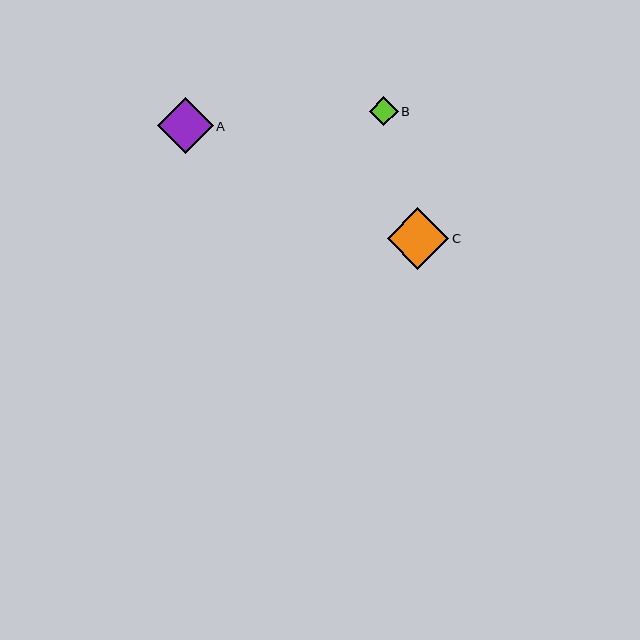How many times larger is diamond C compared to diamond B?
Diamond C is approximately 2.1 times the size of diamond B.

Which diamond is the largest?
Diamond C is the largest with a size of approximately 61 pixels.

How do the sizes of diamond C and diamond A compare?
Diamond C and diamond A are approximately the same size.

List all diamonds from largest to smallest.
From largest to smallest: C, A, B.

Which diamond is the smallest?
Diamond B is the smallest with a size of approximately 29 pixels.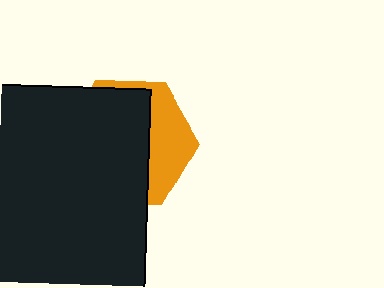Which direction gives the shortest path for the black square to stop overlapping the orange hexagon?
Moving left gives the shortest separation.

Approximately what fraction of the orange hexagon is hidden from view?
Roughly 67% of the orange hexagon is hidden behind the black square.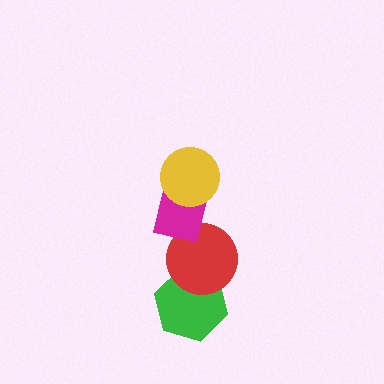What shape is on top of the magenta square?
The yellow circle is on top of the magenta square.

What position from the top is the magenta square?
The magenta square is 2nd from the top.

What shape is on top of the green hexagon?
The red circle is on top of the green hexagon.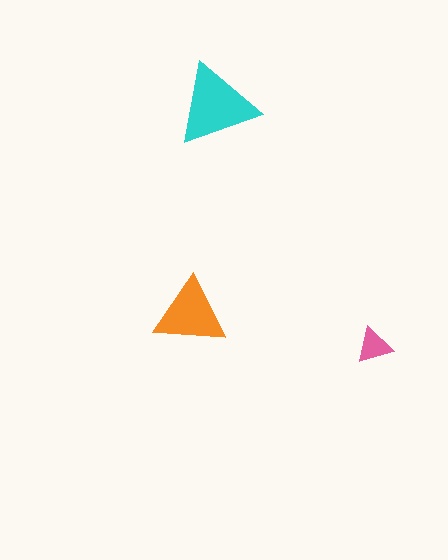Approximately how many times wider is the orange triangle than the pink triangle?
About 2 times wider.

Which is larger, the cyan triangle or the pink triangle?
The cyan one.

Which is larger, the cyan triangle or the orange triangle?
The cyan one.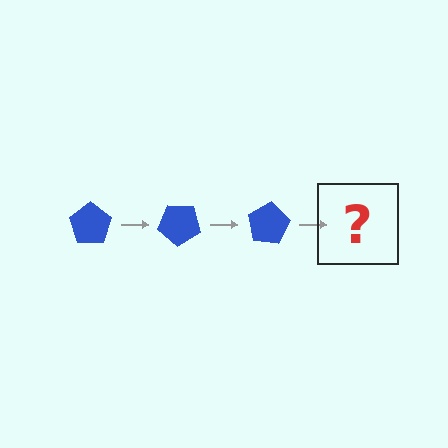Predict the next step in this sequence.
The next step is a blue pentagon rotated 120 degrees.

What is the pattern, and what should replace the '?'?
The pattern is that the pentagon rotates 40 degrees each step. The '?' should be a blue pentagon rotated 120 degrees.